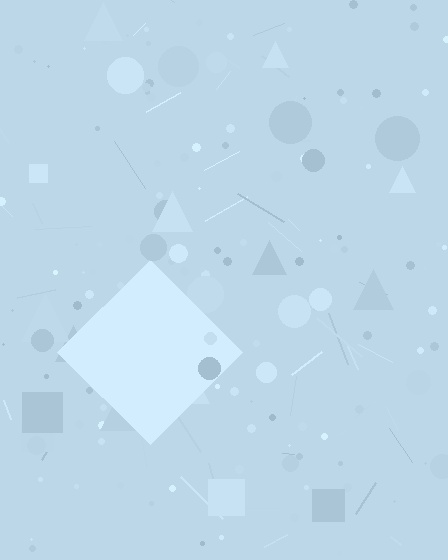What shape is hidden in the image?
A diamond is hidden in the image.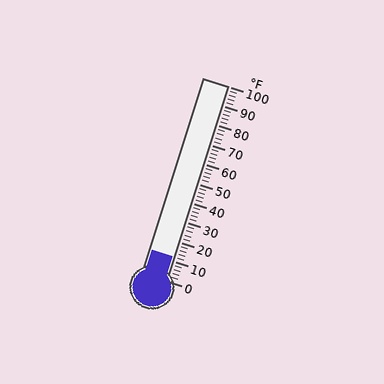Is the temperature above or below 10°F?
The temperature is above 10°F.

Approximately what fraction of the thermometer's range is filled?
The thermometer is filled to approximately 10% of its range.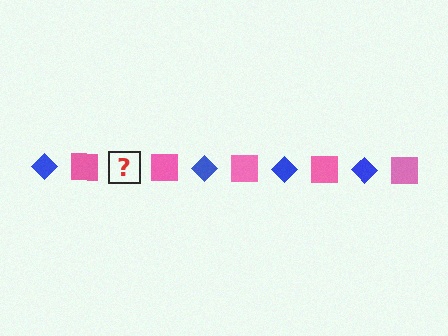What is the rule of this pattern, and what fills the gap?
The rule is that the pattern alternates between blue diamond and pink square. The gap should be filled with a blue diamond.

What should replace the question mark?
The question mark should be replaced with a blue diamond.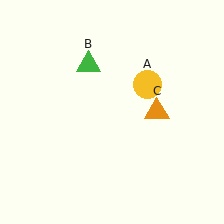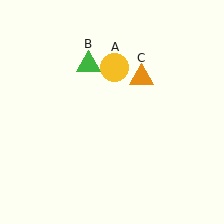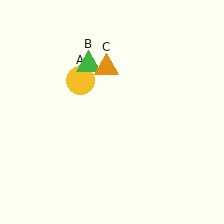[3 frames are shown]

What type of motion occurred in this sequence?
The yellow circle (object A), orange triangle (object C) rotated counterclockwise around the center of the scene.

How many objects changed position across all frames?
2 objects changed position: yellow circle (object A), orange triangle (object C).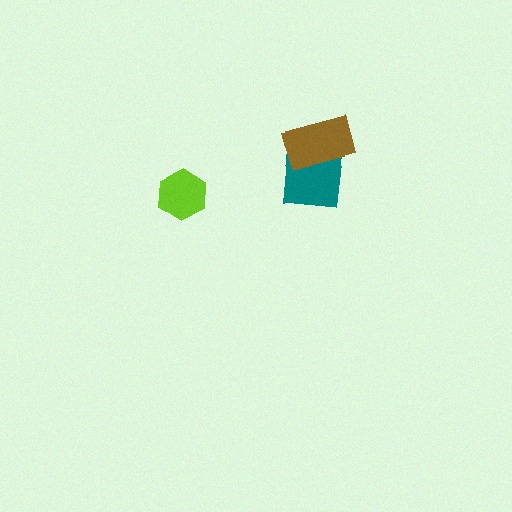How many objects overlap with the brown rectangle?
1 object overlaps with the brown rectangle.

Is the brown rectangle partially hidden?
No, no other shape covers it.